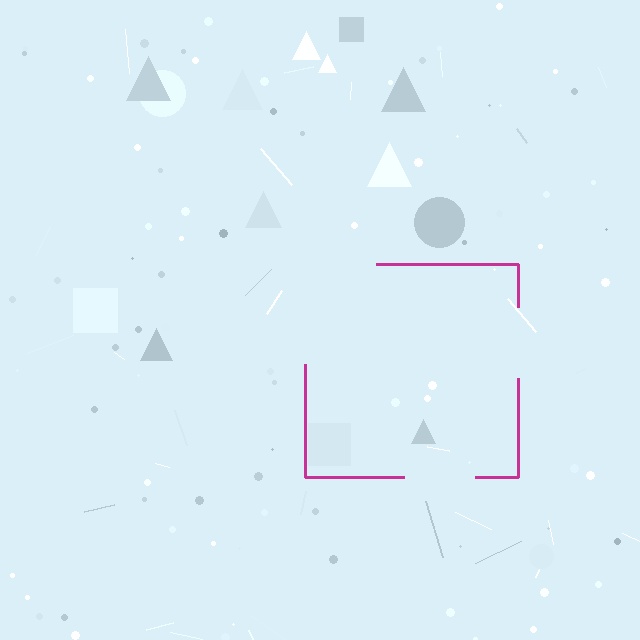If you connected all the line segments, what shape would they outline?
They would outline a square.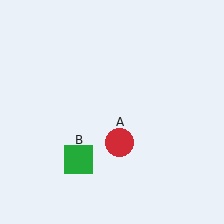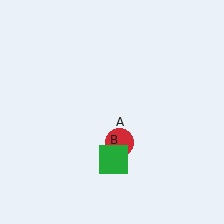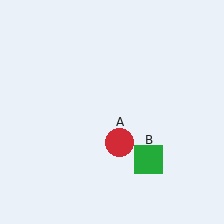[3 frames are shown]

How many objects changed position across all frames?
1 object changed position: green square (object B).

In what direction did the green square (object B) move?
The green square (object B) moved right.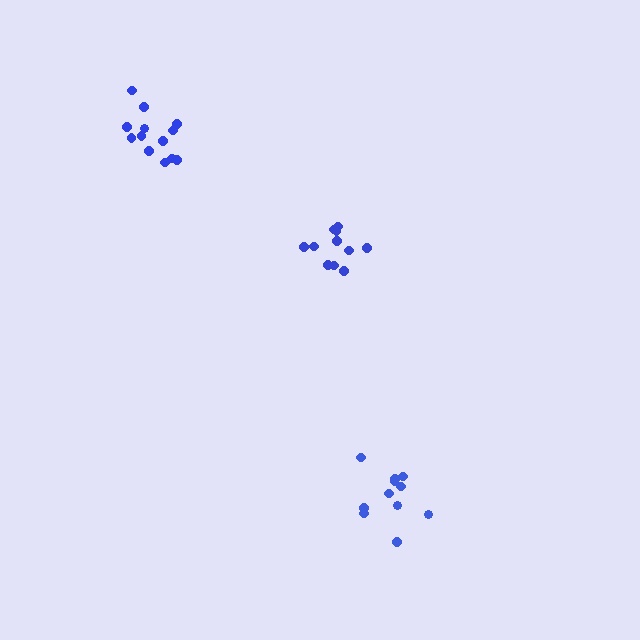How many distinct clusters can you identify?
There are 3 distinct clusters.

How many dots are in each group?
Group 1: 11 dots, Group 2: 13 dots, Group 3: 11 dots (35 total).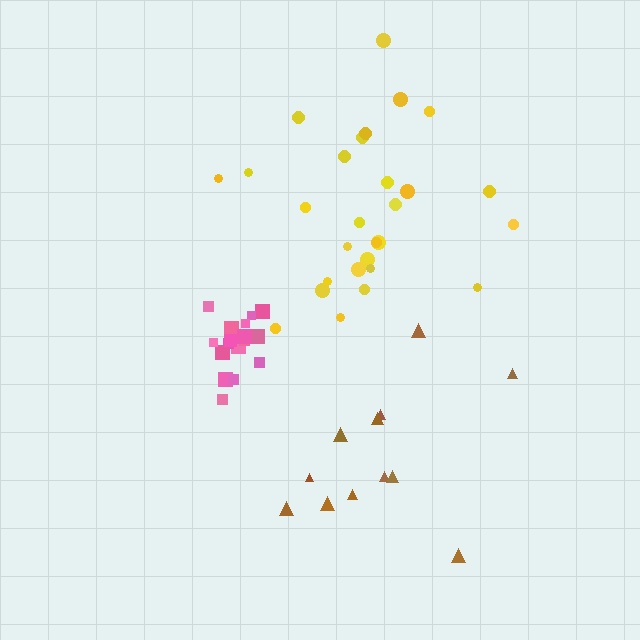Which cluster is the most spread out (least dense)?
Brown.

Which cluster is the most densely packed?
Pink.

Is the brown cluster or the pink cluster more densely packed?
Pink.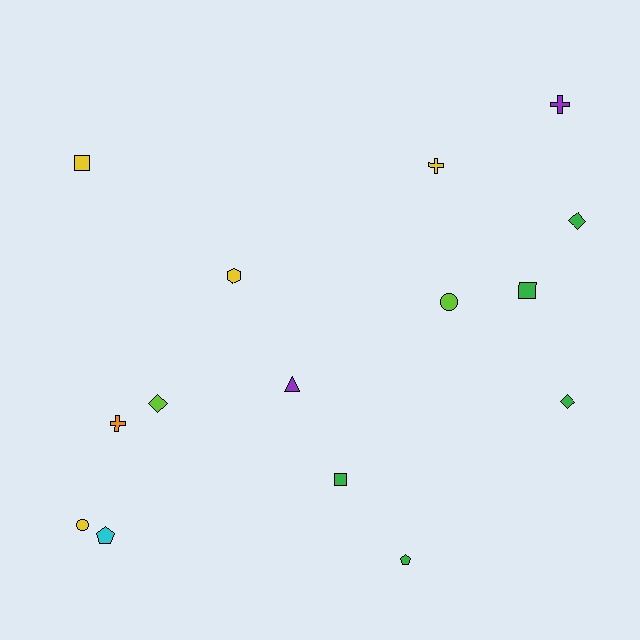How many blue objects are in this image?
There are no blue objects.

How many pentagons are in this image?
There are 2 pentagons.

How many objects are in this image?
There are 15 objects.